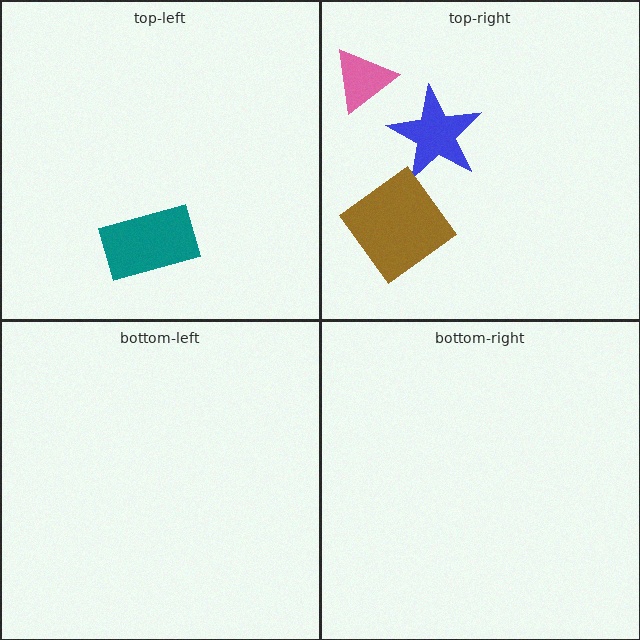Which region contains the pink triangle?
The top-right region.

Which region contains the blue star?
The top-right region.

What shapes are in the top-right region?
The blue star, the pink triangle, the brown diamond.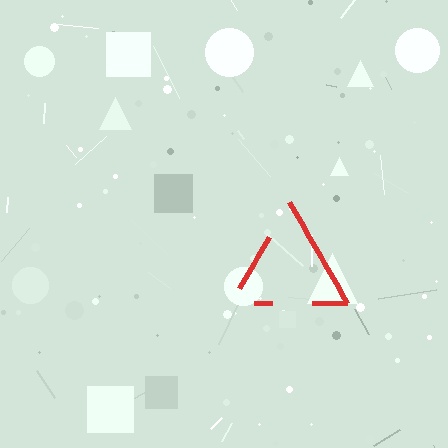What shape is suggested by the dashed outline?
The dashed outline suggests a triangle.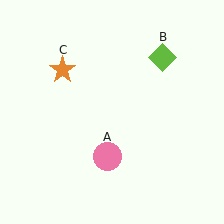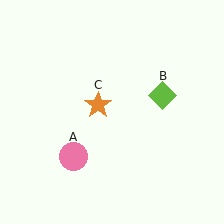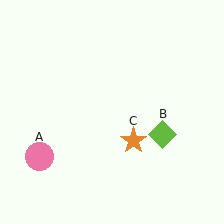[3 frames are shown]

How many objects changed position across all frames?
3 objects changed position: pink circle (object A), lime diamond (object B), orange star (object C).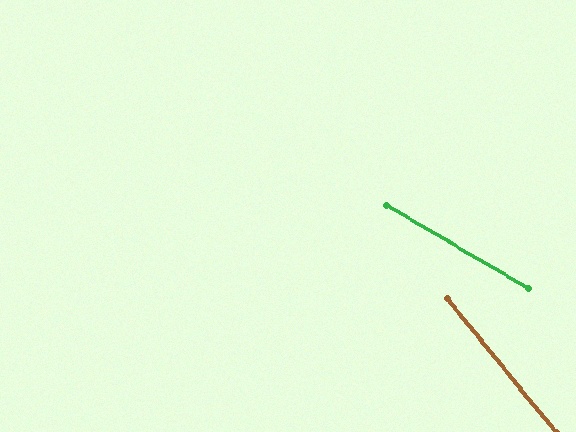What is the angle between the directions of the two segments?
Approximately 21 degrees.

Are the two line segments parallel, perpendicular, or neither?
Neither parallel nor perpendicular — they differ by about 21°.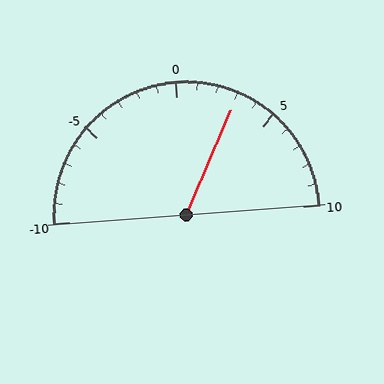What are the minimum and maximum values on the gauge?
The gauge ranges from -10 to 10.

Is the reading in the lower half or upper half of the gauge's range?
The reading is in the upper half of the range (-10 to 10).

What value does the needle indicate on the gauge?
The needle indicates approximately 3.